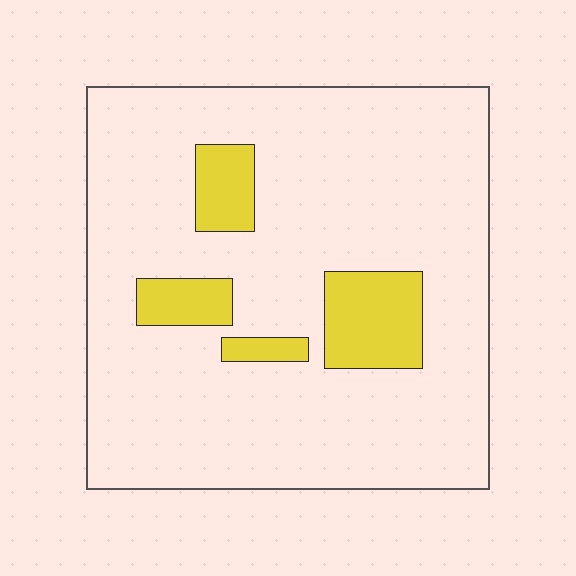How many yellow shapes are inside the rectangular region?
4.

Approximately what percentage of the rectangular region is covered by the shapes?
Approximately 15%.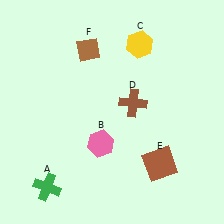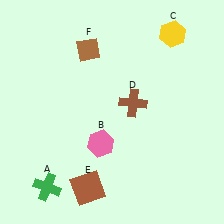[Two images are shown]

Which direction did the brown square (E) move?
The brown square (E) moved left.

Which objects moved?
The objects that moved are: the yellow hexagon (C), the brown square (E).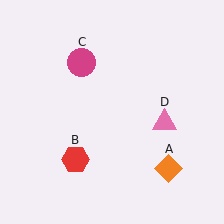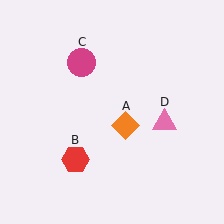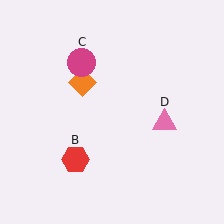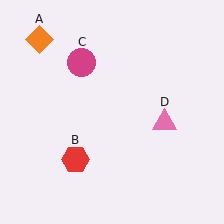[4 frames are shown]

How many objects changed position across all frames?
1 object changed position: orange diamond (object A).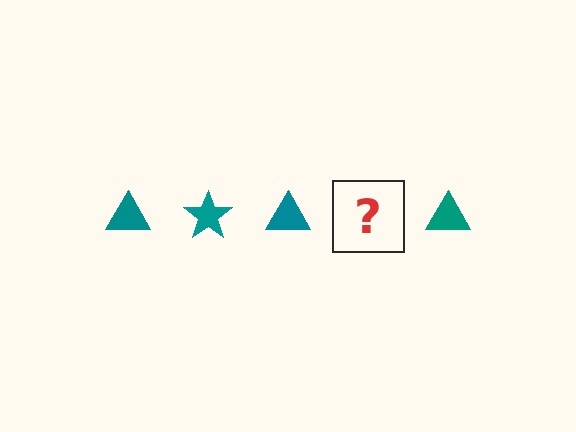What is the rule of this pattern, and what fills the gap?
The rule is that the pattern cycles through triangle, star shapes in teal. The gap should be filled with a teal star.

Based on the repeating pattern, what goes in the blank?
The blank should be a teal star.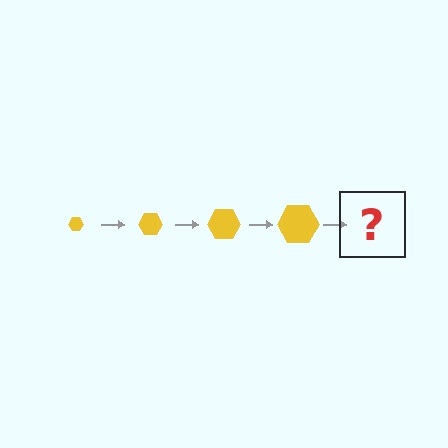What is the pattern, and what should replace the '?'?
The pattern is that the hexagon gets progressively larger each step. The '?' should be a yellow hexagon, larger than the previous one.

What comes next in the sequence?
The next element should be a yellow hexagon, larger than the previous one.